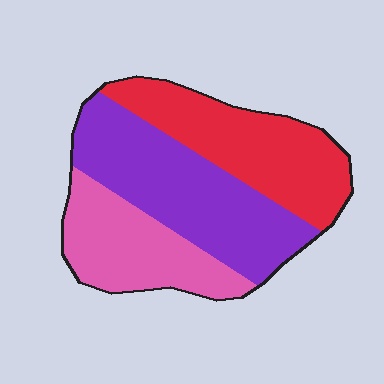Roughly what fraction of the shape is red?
Red takes up between a sixth and a third of the shape.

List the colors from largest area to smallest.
From largest to smallest: purple, red, pink.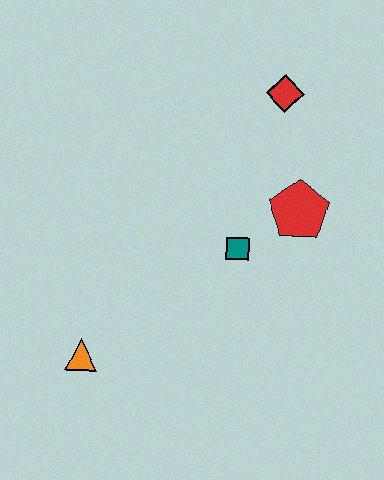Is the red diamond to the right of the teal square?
Yes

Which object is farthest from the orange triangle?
The red diamond is farthest from the orange triangle.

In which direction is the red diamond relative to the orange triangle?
The red diamond is above the orange triangle.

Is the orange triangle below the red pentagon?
Yes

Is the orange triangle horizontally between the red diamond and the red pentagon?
No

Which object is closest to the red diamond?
The red pentagon is closest to the red diamond.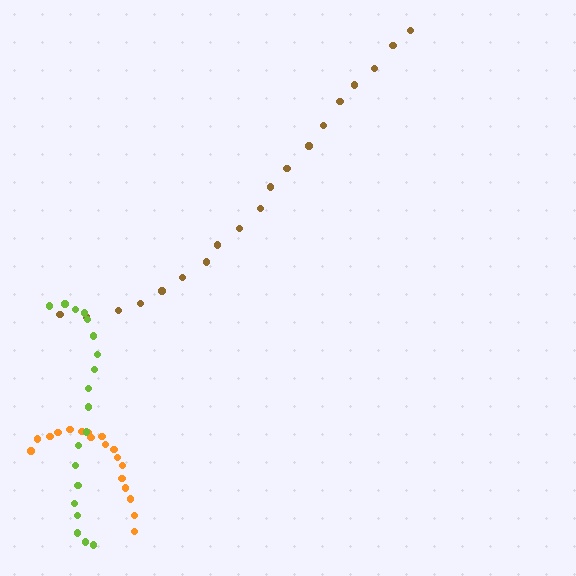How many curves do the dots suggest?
There are 3 distinct paths.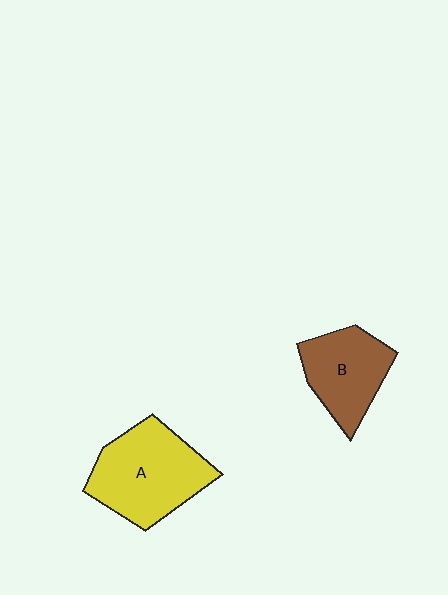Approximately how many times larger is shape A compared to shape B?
Approximately 1.4 times.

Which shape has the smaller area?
Shape B (brown).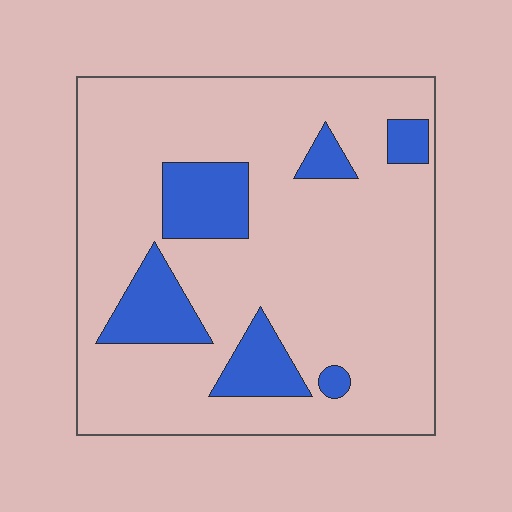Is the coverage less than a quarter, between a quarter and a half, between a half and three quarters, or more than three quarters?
Less than a quarter.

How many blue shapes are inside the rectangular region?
6.